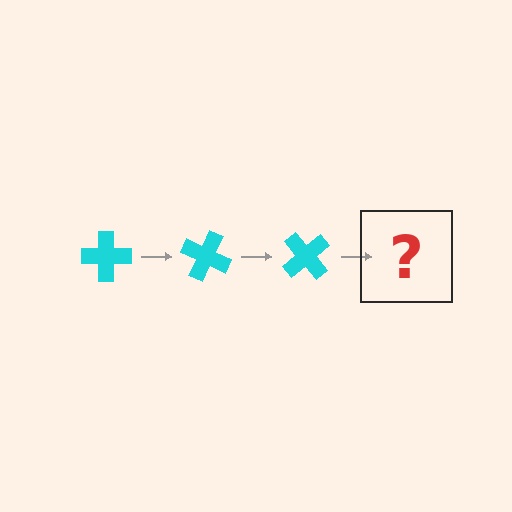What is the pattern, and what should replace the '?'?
The pattern is that the cross rotates 25 degrees each step. The '?' should be a cyan cross rotated 75 degrees.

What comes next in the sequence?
The next element should be a cyan cross rotated 75 degrees.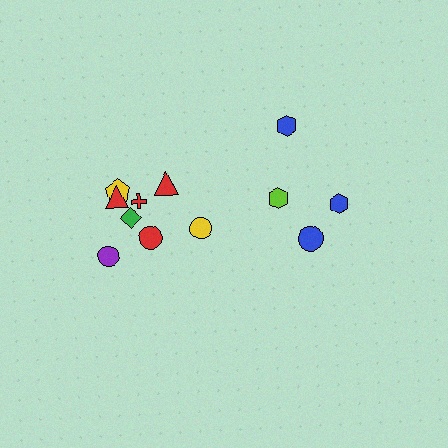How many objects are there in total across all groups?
There are 12 objects.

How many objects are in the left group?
There are 8 objects.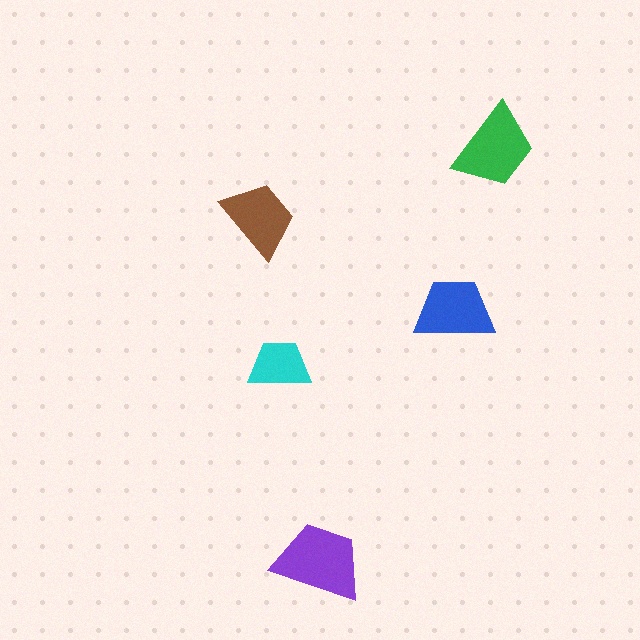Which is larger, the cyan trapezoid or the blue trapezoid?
The blue one.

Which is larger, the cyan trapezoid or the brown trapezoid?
The brown one.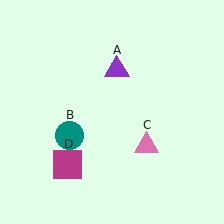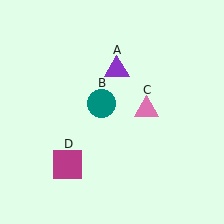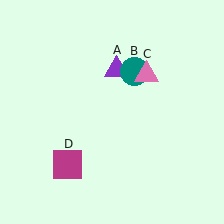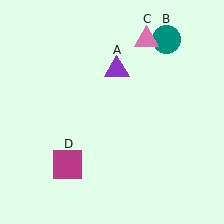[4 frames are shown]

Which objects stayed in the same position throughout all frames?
Purple triangle (object A) and magenta square (object D) remained stationary.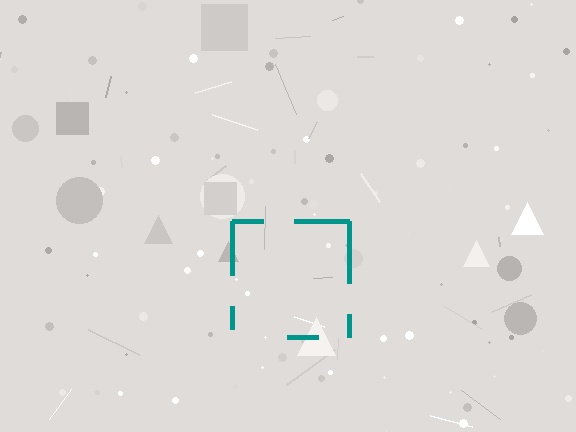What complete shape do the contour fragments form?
The contour fragments form a square.